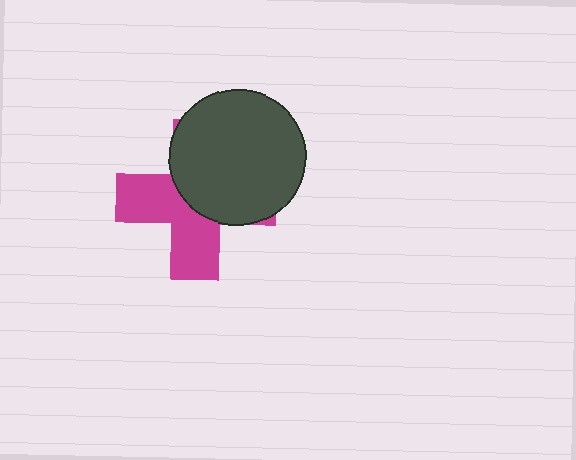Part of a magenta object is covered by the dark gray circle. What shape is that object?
It is a cross.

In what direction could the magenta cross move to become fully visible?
The magenta cross could move toward the lower-left. That would shift it out from behind the dark gray circle entirely.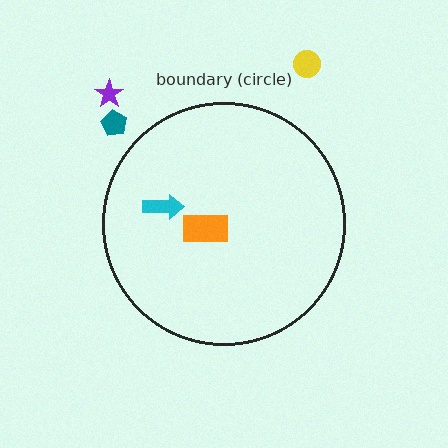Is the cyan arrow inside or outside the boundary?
Inside.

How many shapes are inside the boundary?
2 inside, 3 outside.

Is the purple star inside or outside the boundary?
Outside.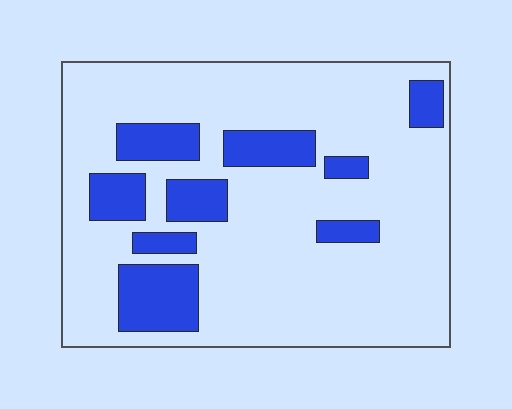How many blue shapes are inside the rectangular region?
9.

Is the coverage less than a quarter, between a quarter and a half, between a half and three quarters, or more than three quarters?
Less than a quarter.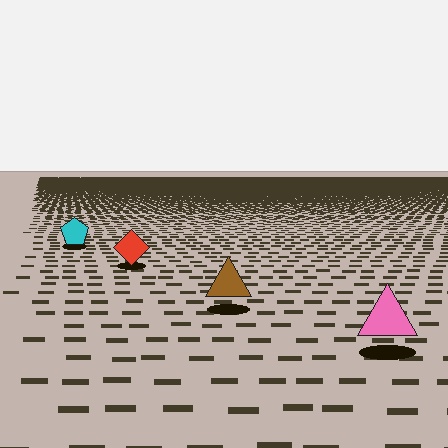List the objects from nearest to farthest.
From nearest to farthest: the pink triangle, the brown triangle, the red diamond, the cyan pentagon.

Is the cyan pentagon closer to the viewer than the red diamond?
No. The red diamond is closer — you can tell from the texture gradient: the ground texture is coarser near it.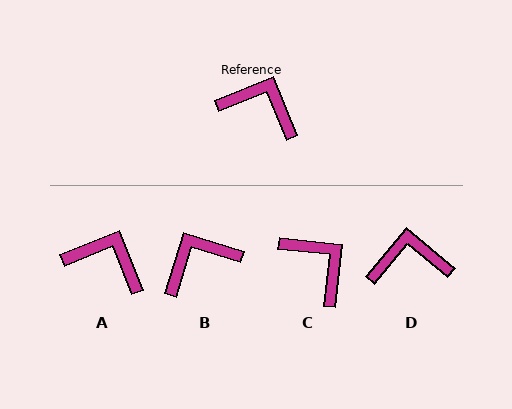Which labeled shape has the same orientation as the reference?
A.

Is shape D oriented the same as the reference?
No, it is off by about 28 degrees.